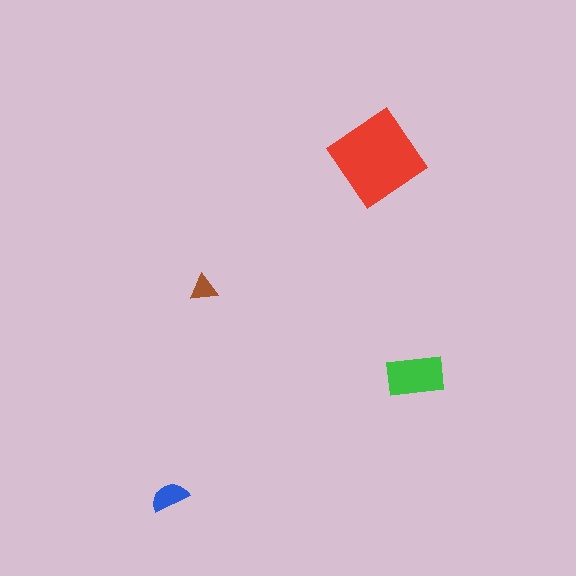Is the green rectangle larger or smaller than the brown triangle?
Larger.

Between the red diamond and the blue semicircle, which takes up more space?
The red diamond.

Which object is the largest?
The red diamond.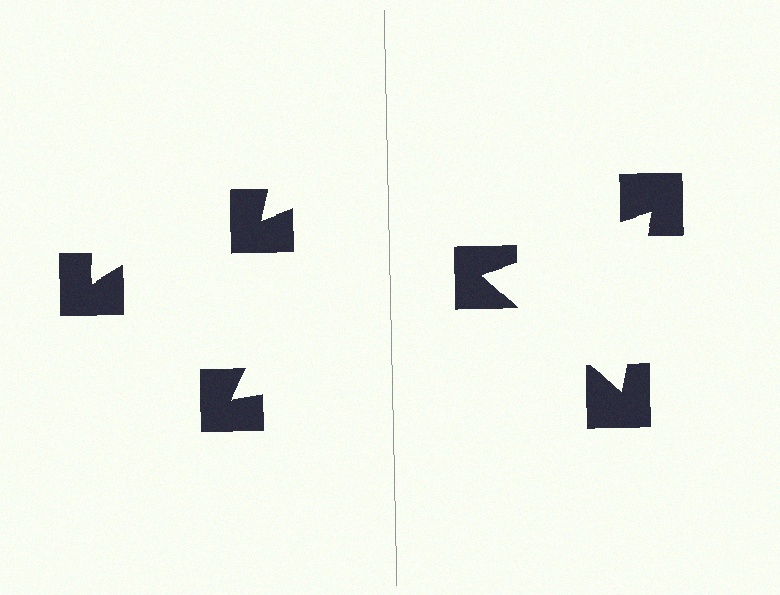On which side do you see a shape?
An illusory triangle appears on the right side. On the left side the wedge cuts are rotated, so no coherent shape forms.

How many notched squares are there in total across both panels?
6 — 3 on each side.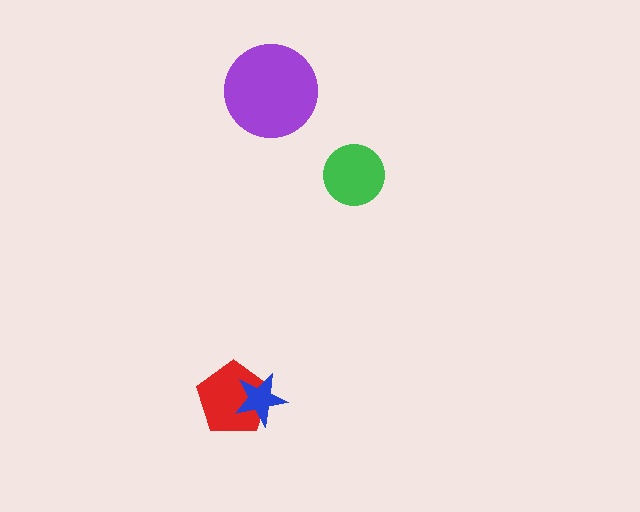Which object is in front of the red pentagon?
The blue star is in front of the red pentagon.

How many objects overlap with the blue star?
1 object overlaps with the blue star.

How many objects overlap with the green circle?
0 objects overlap with the green circle.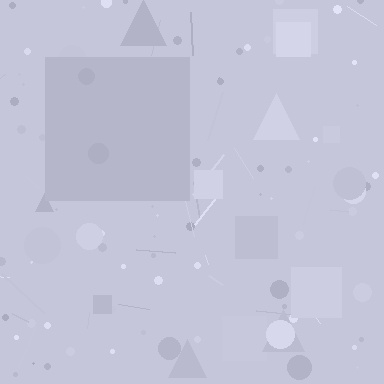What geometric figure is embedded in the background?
A square is embedded in the background.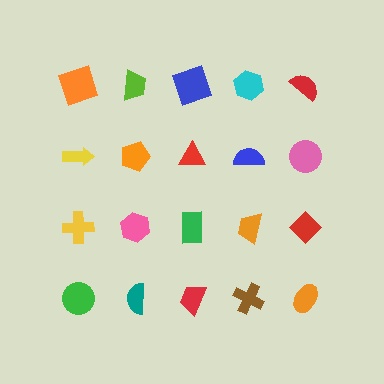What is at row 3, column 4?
An orange trapezoid.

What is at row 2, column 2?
An orange pentagon.